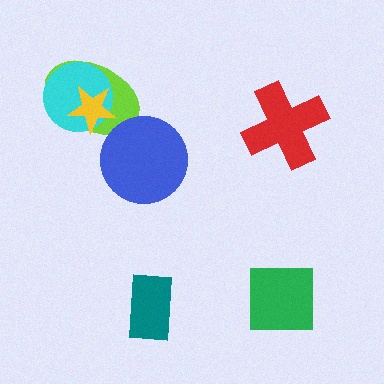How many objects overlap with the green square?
0 objects overlap with the green square.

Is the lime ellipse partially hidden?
Yes, it is partially covered by another shape.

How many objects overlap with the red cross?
0 objects overlap with the red cross.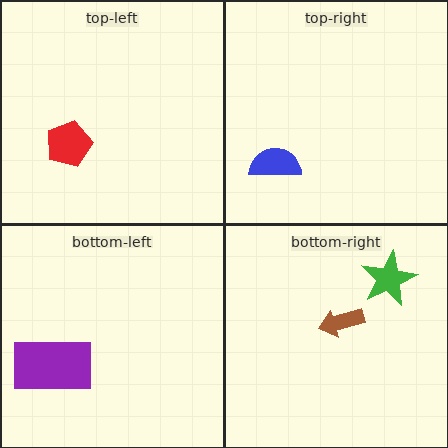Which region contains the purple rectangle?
The bottom-left region.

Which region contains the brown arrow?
The bottom-right region.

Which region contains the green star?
The bottom-right region.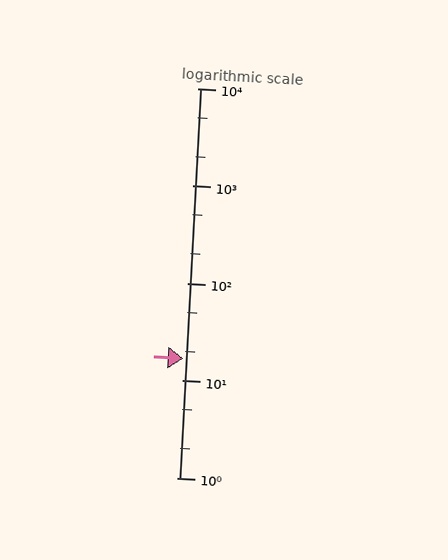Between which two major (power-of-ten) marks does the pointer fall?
The pointer is between 10 and 100.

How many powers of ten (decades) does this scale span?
The scale spans 4 decades, from 1 to 10000.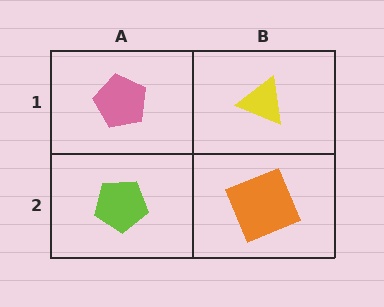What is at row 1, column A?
A pink pentagon.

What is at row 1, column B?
A yellow triangle.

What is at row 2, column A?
A lime pentagon.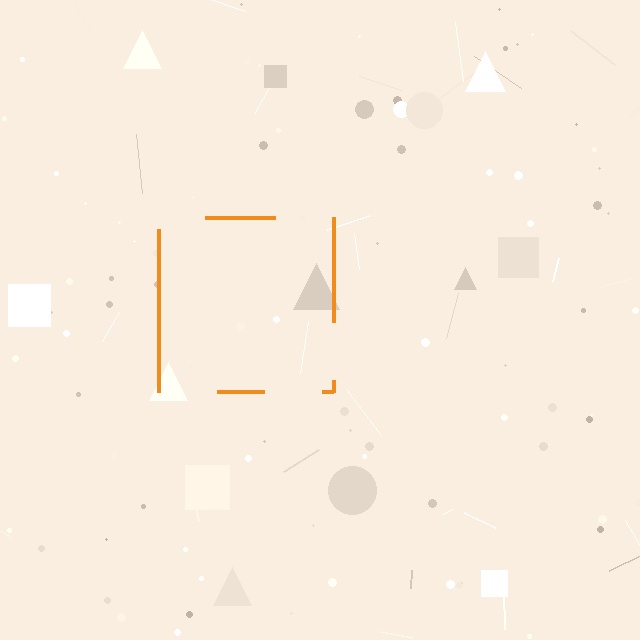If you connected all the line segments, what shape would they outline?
They would outline a square.